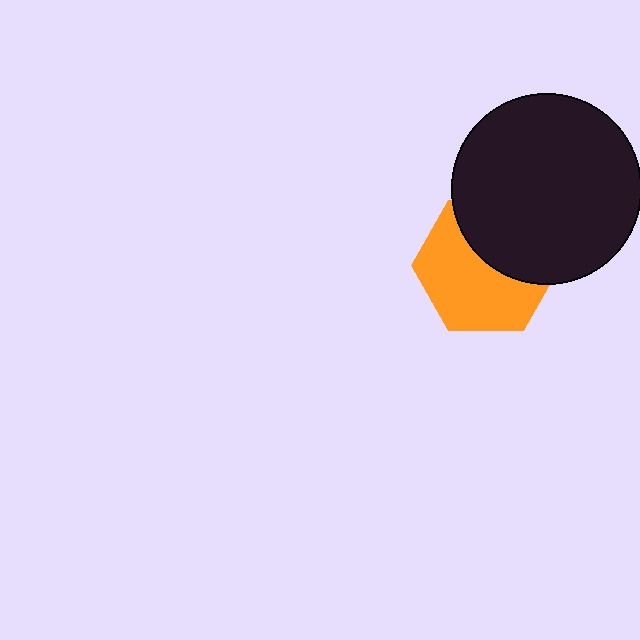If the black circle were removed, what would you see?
You would see the complete orange hexagon.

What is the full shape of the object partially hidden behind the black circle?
The partially hidden object is an orange hexagon.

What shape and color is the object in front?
The object in front is a black circle.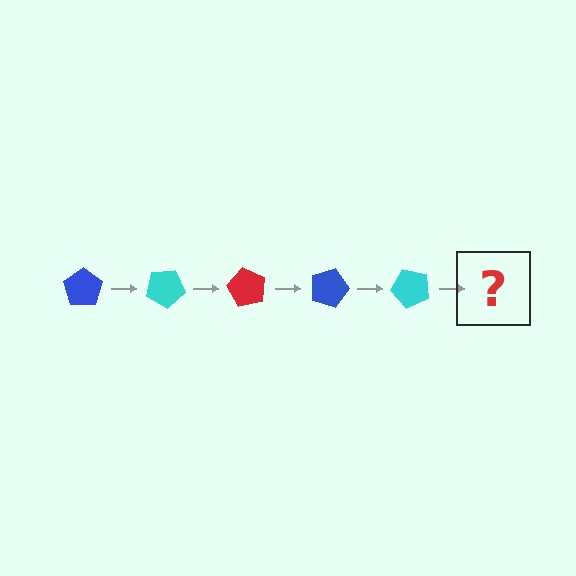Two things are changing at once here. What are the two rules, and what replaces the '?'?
The two rules are that it rotates 30 degrees each step and the color cycles through blue, cyan, and red. The '?' should be a red pentagon, rotated 150 degrees from the start.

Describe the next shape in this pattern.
It should be a red pentagon, rotated 150 degrees from the start.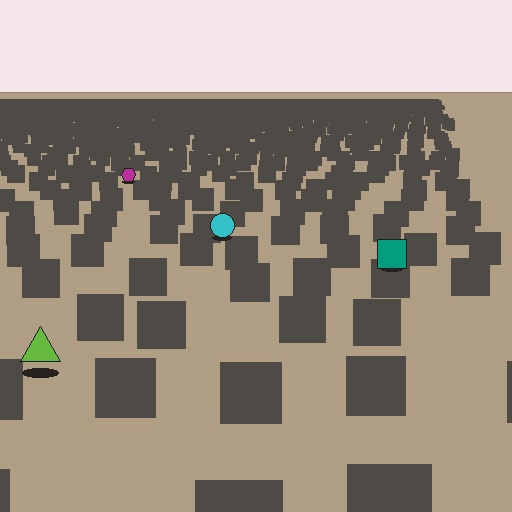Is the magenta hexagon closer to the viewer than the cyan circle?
No. The cyan circle is closer — you can tell from the texture gradient: the ground texture is coarser near it.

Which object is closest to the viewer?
The lime triangle is closest. The texture marks near it are larger and more spread out.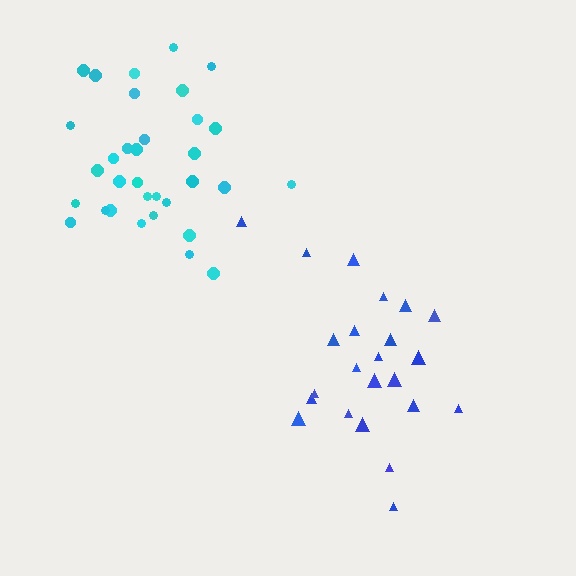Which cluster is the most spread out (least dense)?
Blue.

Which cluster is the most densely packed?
Cyan.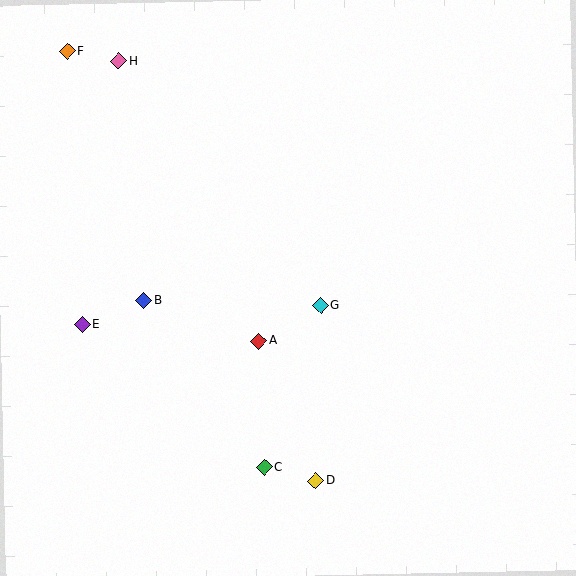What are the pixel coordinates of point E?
Point E is at (82, 325).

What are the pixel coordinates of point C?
Point C is at (264, 467).